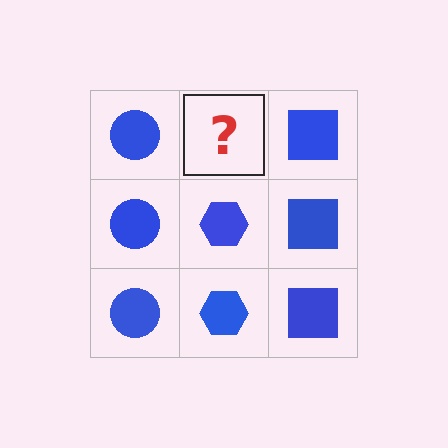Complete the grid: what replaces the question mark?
The question mark should be replaced with a blue hexagon.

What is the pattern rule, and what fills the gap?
The rule is that each column has a consistent shape. The gap should be filled with a blue hexagon.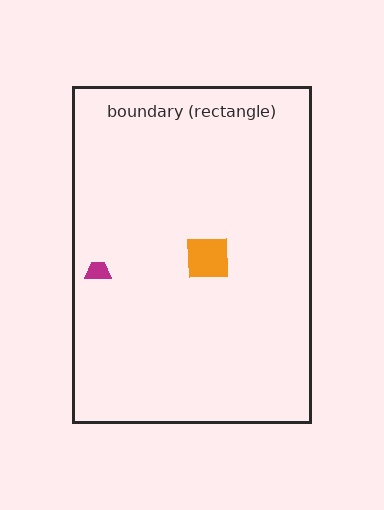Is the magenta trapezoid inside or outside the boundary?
Inside.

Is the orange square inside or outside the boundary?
Inside.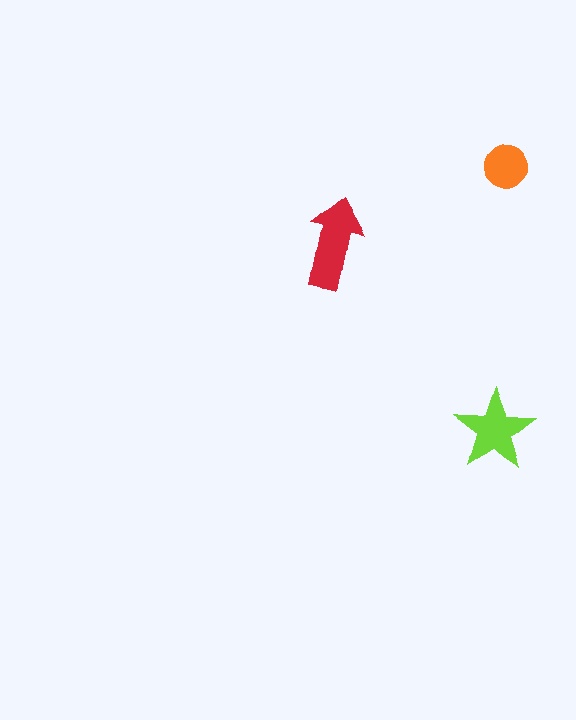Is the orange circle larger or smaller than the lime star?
Smaller.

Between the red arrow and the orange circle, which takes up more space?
The red arrow.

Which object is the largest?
The red arrow.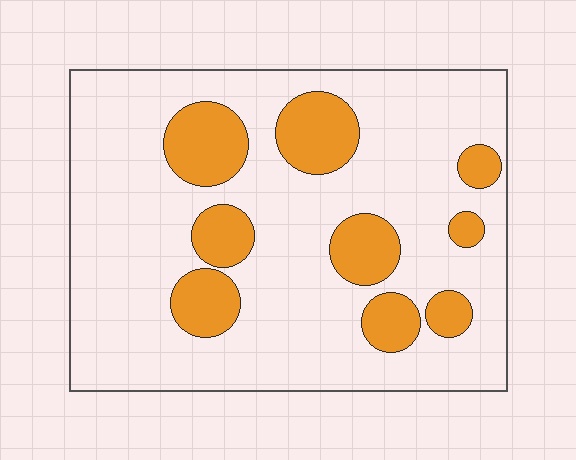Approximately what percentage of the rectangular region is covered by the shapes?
Approximately 20%.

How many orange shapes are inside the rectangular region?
9.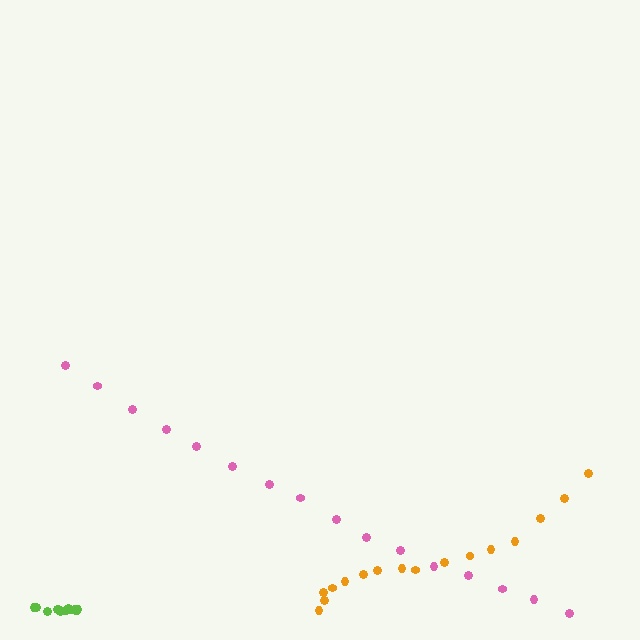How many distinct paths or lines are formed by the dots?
There are 3 distinct paths.